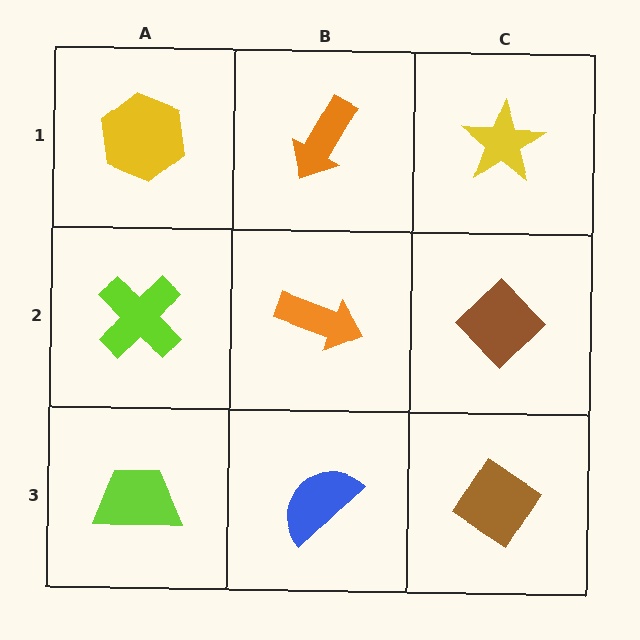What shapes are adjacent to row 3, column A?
A lime cross (row 2, column A), a blue semicircle (row 3, column B).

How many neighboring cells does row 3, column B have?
3.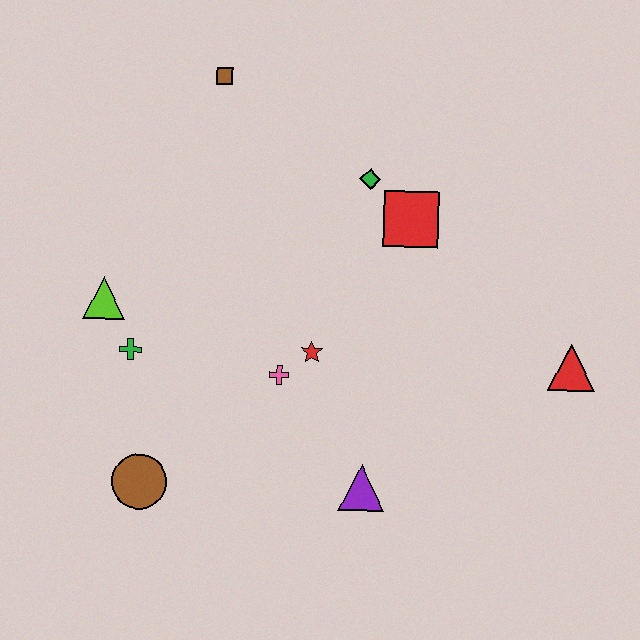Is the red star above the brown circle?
Yes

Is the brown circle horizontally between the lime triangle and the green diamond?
Yes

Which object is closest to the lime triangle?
The green cross is closest to the lime triangle.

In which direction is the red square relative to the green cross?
The red square is to the right of the green cross.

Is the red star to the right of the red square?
No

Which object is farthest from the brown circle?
The red triangle is farthest from the brown circle.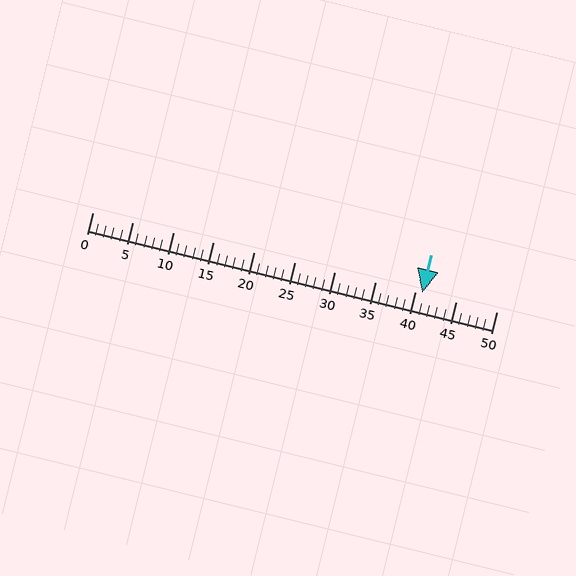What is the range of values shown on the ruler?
The ruler shows values from 0 to 50.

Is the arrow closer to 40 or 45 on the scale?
The arrow is closer to 40.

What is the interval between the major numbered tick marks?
The major tick marks are spaced 5 units apart.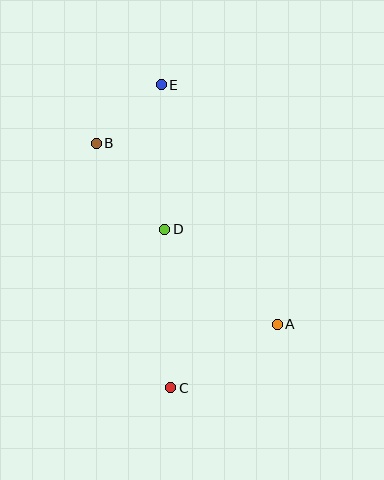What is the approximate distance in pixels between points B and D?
The distance between B and D is approximately 110 pixels.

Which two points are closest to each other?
Points B and E are closest to each other.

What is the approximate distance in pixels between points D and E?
The distance between D and E is approximately 145 pixels.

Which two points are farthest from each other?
Points C and E are farthest from each other.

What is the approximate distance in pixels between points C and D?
The distance between C and D is approximately 159 pixels.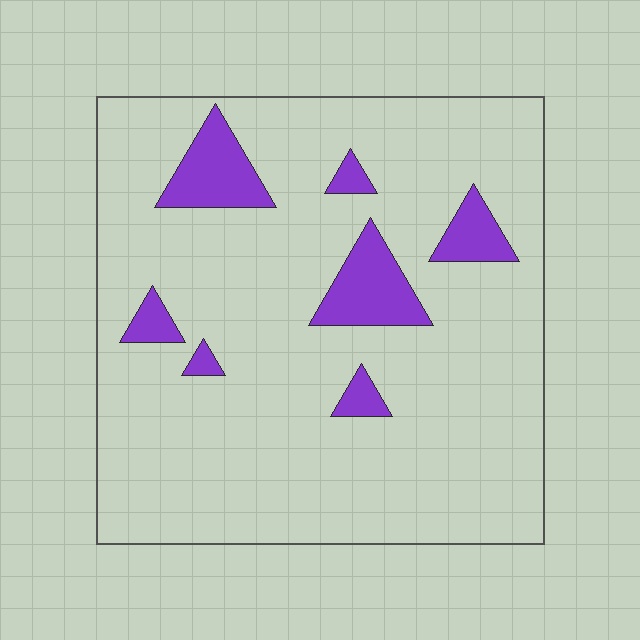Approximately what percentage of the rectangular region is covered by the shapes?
Approximately 10%.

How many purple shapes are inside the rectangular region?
7.